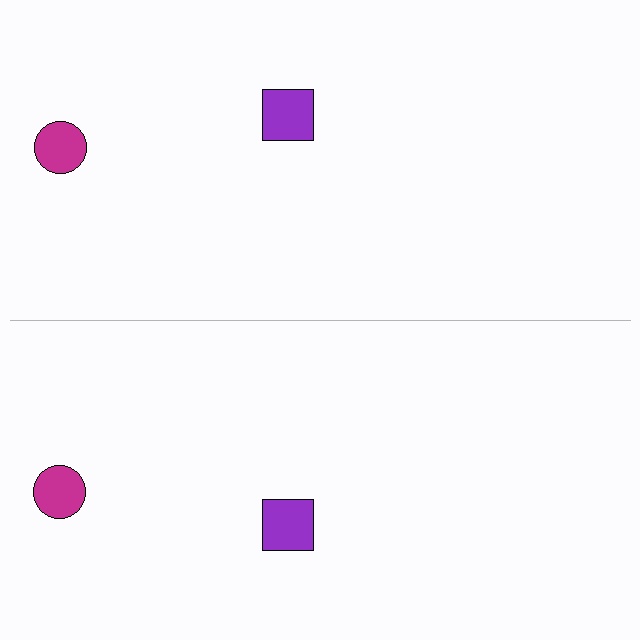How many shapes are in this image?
There are 4 shapes in this image.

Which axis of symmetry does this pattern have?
The pattern has a horizontal axis of symmetry running through the center of the image.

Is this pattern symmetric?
Yes, this pattern has bilateral (reflection) symmetry.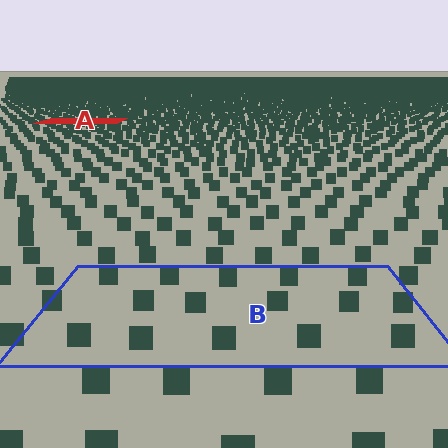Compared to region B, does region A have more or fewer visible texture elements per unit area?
Region A has more texture elements per unit area — they are packed more densely because it is farther away.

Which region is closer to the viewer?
Region B is closer. The texture elements there are larger and more spread out.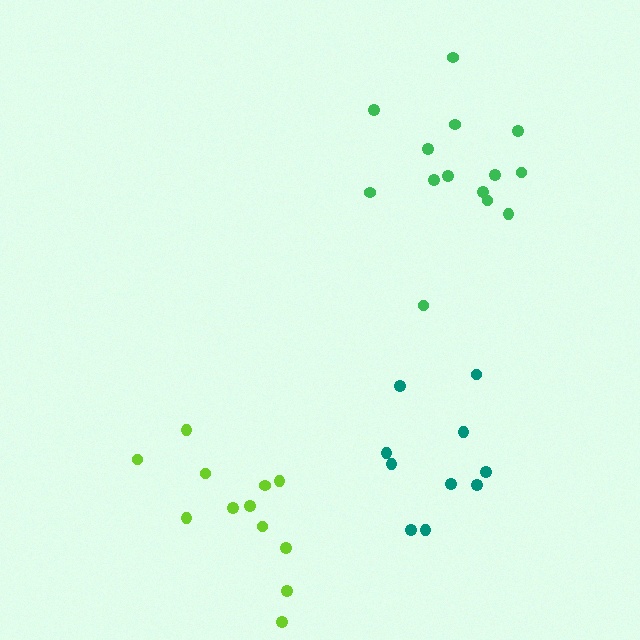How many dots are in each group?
Group 1: 14 dots, Group 2: 12 dots, Group 3: 10 dots (36 total).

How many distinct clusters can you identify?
There are 3 distinct clusters.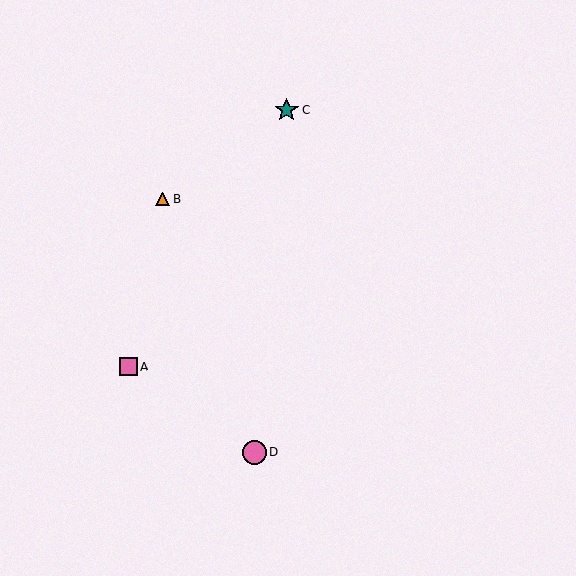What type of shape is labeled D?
Shape D is a pink circle.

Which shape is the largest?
The teal star (labeled C) is the largest.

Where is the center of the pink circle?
The center of the pink circle is at (254, 452).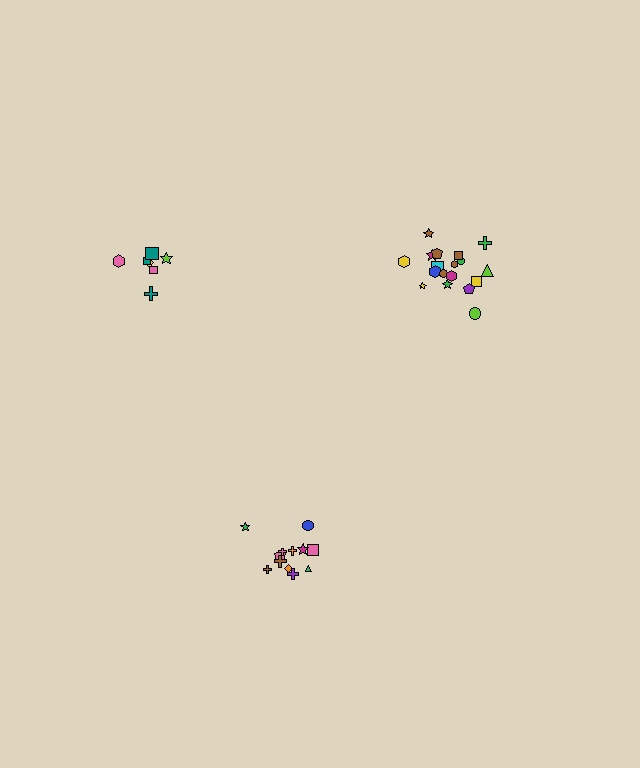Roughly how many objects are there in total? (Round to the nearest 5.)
Roughly 35 objects in total.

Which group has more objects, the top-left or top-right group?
The top-right group.